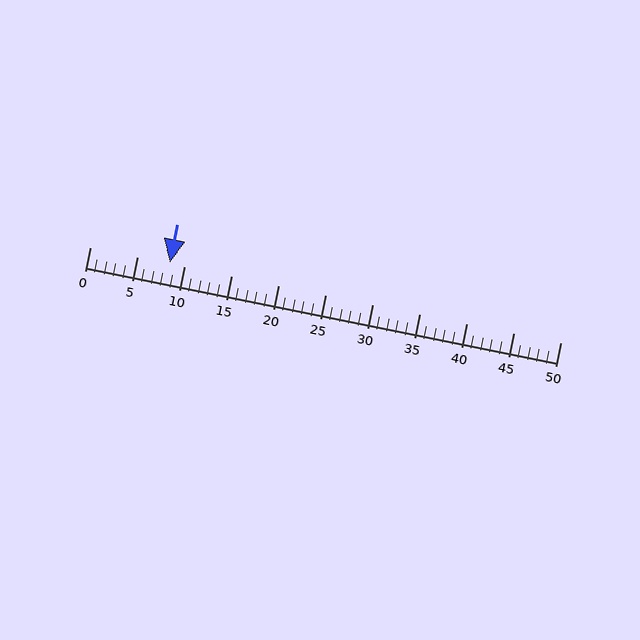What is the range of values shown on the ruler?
The ruler shows values from 0 to 50.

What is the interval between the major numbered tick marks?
The major tick marks are spaced 5 units apart.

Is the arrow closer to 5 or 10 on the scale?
The arrow is closer to 10.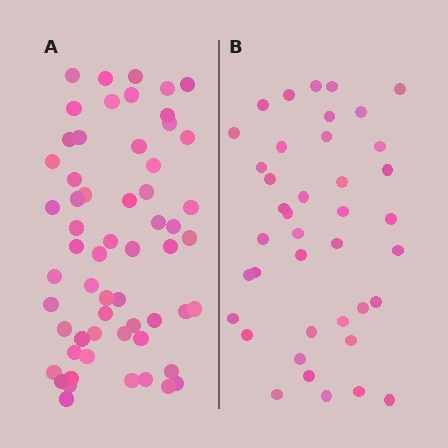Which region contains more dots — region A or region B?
Region A (the left region) has more dots.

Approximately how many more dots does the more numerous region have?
Region A has approximately 20 more dots than region B.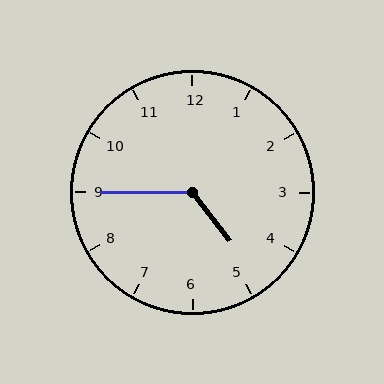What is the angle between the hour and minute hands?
Approximately 128 degrees.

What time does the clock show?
4:45.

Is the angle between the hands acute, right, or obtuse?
It is obtuse.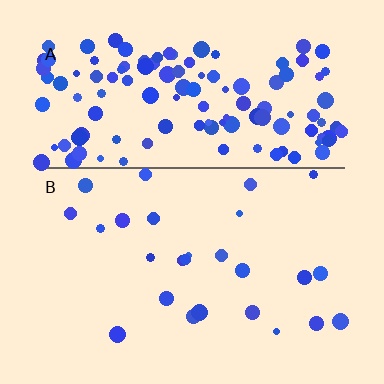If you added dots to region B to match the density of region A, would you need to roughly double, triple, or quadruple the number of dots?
Approximately quadruple.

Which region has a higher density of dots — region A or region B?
A (the top).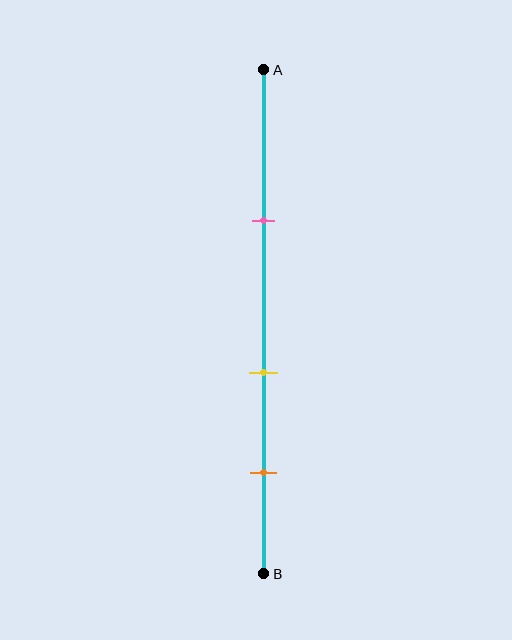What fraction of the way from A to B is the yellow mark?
The yellow mark is approximately 60% (0.6) of the way from A to B.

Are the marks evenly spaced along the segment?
Yes, the marks are approximately evenly spaced.